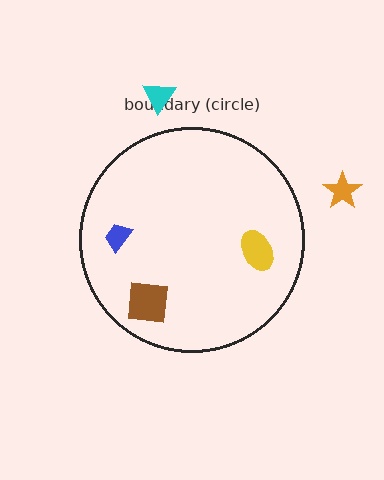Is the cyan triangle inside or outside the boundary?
Outside.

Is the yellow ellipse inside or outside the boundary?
Inside.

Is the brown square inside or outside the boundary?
Inside.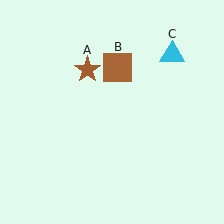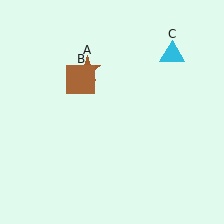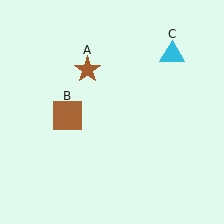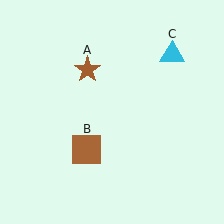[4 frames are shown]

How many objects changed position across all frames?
1 object changed position: brown square (object B).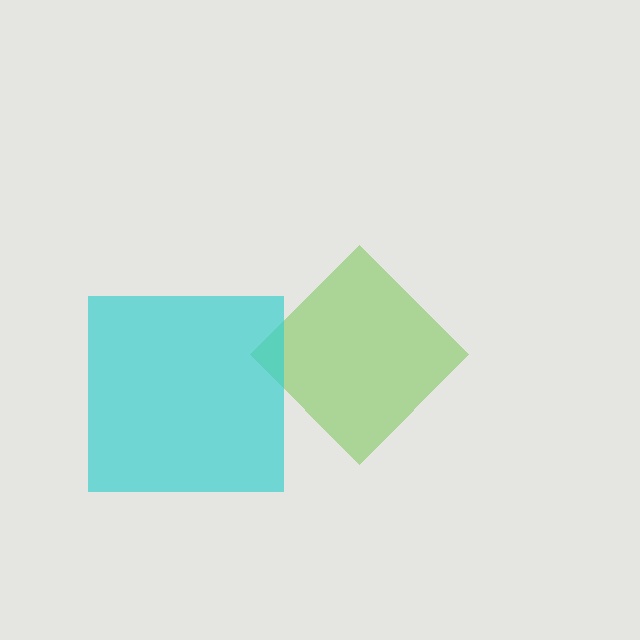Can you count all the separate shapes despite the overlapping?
Yes, there are 2 separate shapes.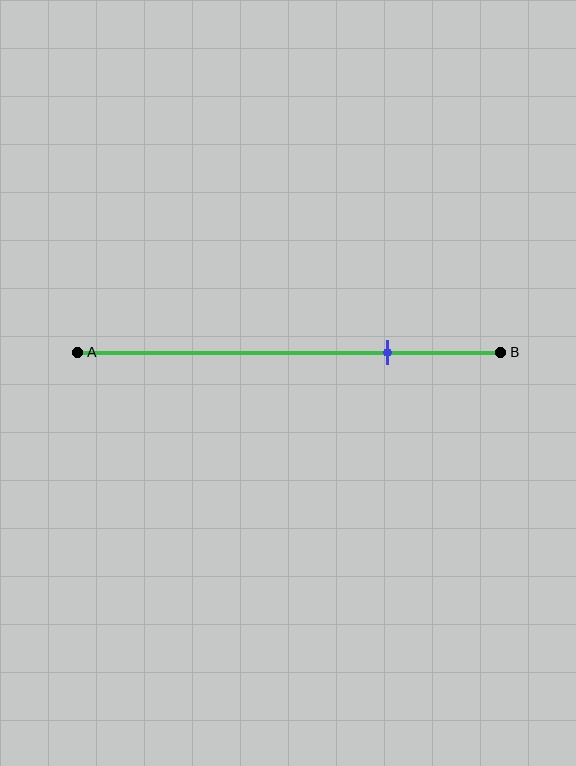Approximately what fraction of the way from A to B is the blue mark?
The blue mark is approximately 75% of the way from A to B.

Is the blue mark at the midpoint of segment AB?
No, the mark is at about 75% from A, not at the 50% midpoint.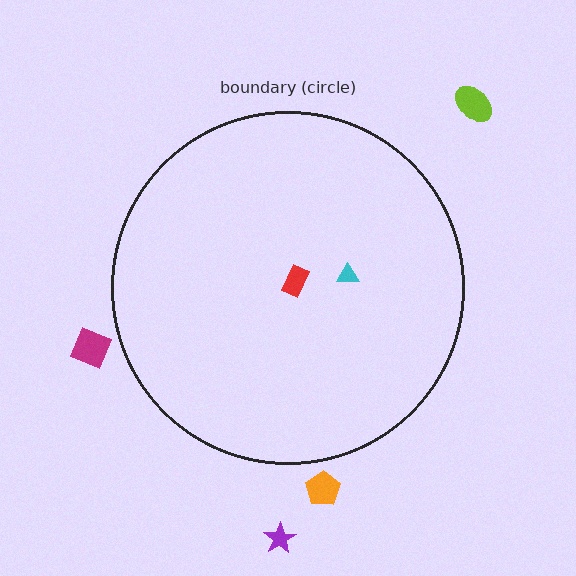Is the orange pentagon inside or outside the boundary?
Outside.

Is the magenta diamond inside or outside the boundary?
Outside.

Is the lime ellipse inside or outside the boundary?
Outside.